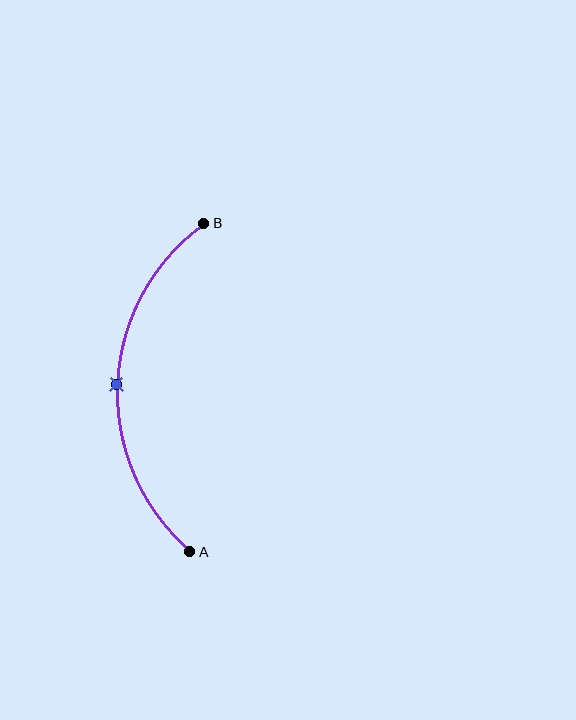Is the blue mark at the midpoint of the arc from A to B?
Yes. The blue mark lies on the arc at equal arc-length from both A and B — it is the arc midpoint.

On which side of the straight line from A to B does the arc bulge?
The arc bulges to the left of the straight line connecting A and B.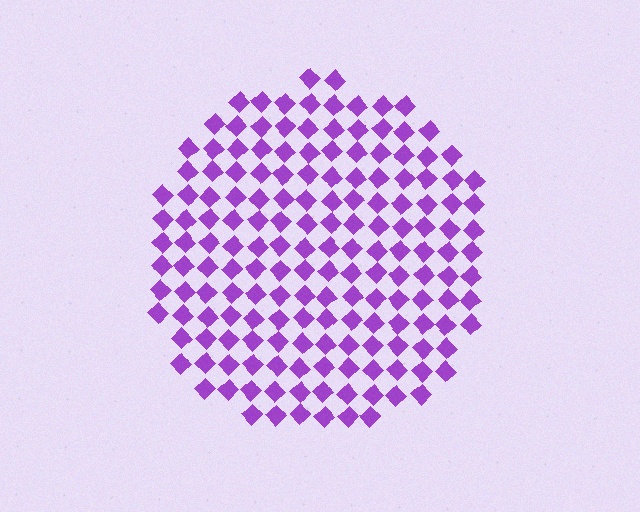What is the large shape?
The large shape is a circle.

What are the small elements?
The small elements are diamonds.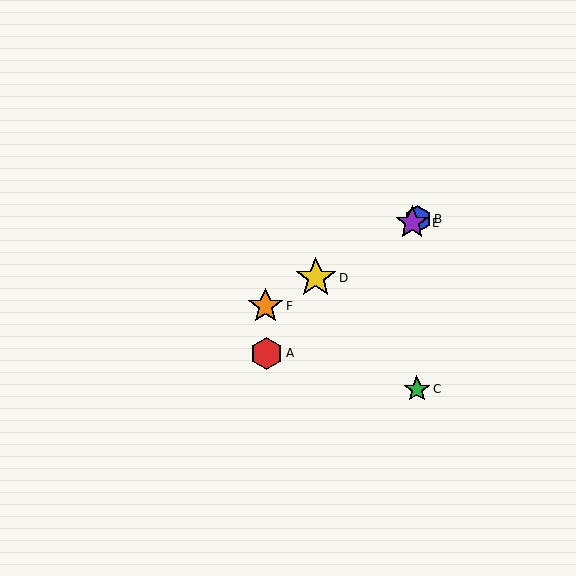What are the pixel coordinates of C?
Object C is at (417, 389).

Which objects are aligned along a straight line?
Objects B, D, E, F are aligned along a straight line.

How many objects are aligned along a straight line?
4 objects (B, D, E, F) are aligned along a straight line.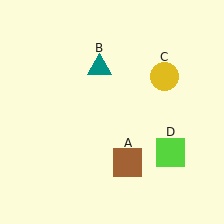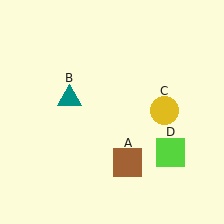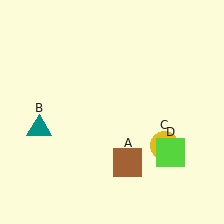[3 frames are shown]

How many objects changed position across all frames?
2 objects changed position: teal triangle (object B), yellow circle (object C).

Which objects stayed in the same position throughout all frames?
Brown square (object A) and lime square (object D) remained stationary.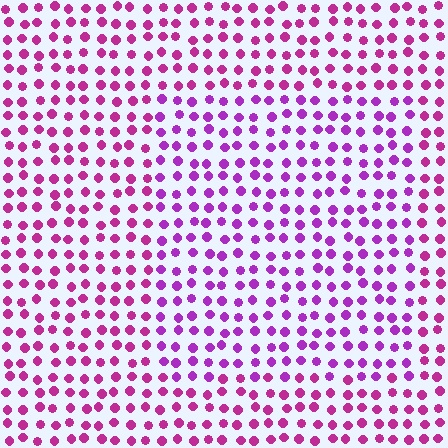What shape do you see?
I see a rectangle.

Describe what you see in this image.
The image is filled with small magenta elements in a uniform arrangement. A rectangle-shaped region is visible where the elements are tinted to a slightly different hue, forming a subtle color boundary.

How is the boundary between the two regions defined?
The boundary is defined purely by a slight shift in hue (about 26 degrees). Spacing, size, and orientation are identical on both sides.